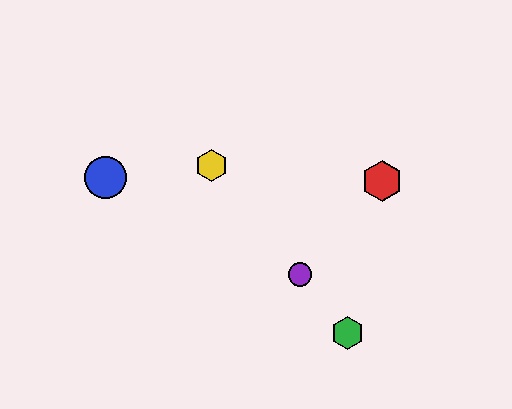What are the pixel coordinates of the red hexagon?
The red hexagon is at (382, 181).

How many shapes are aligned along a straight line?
3 shapes (the green hexagon, the yellow hexagon, the purple circle) are aligned along a straight line.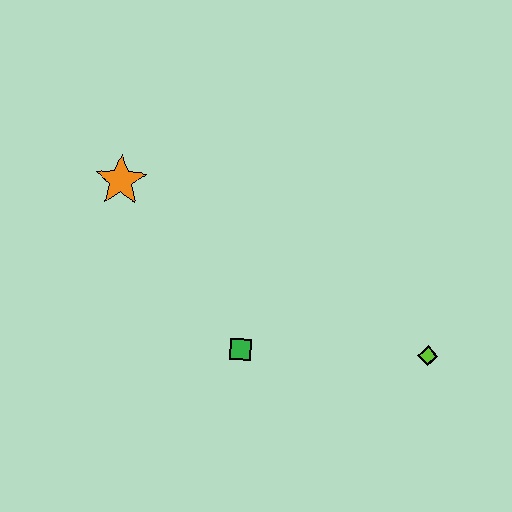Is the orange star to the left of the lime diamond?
Yes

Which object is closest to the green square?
The lime diamond is closest to the green square.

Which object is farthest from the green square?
The orange star is farthest from the green square.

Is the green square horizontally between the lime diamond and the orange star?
Yes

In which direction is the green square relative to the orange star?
The green square is below the orange star.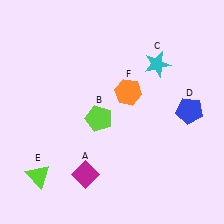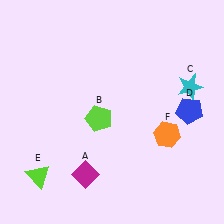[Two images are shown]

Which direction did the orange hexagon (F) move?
The orange hexagon (F) moved down.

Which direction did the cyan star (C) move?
The cyan star (C) moved right.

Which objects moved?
The objects that moved are: the cyan star (C), the orange hexagon (F).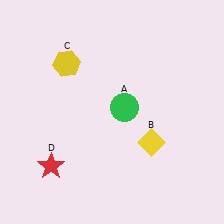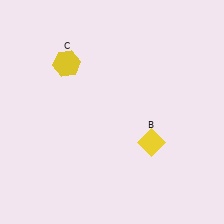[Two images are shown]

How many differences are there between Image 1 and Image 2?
There are 2 differences between the two images.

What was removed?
The red star (D), the green circle (A) were removed in Image 2.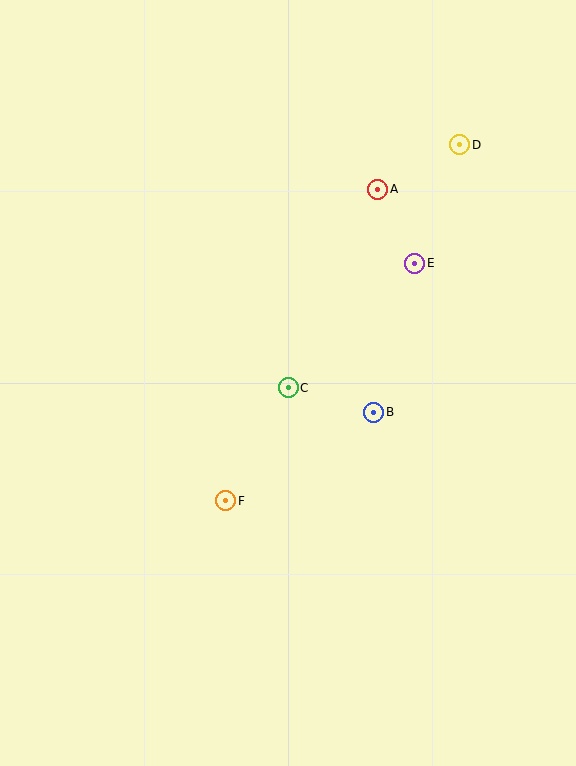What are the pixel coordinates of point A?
Point A is at (378, 189).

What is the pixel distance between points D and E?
The distance between D and E is 127 pixels.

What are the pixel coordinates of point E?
Point E is at (414, 263).